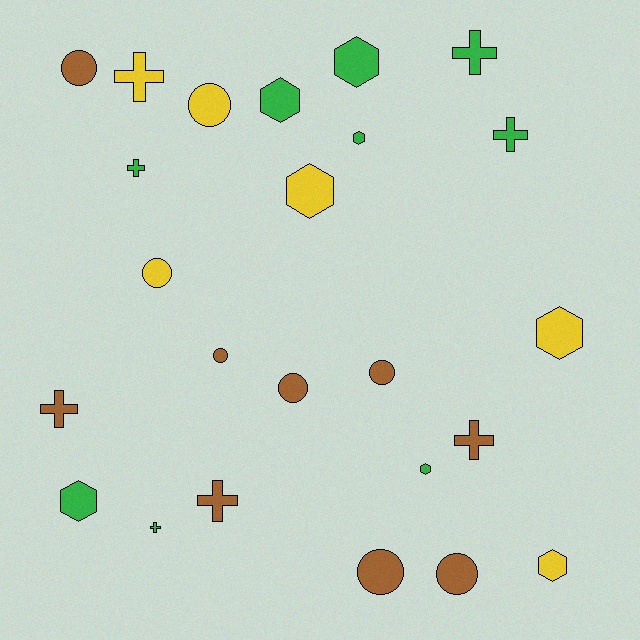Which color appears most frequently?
Brown, with 9 objects.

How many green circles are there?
There are no green circles.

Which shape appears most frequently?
Circle, with 8 objects.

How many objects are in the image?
There are 24 objects.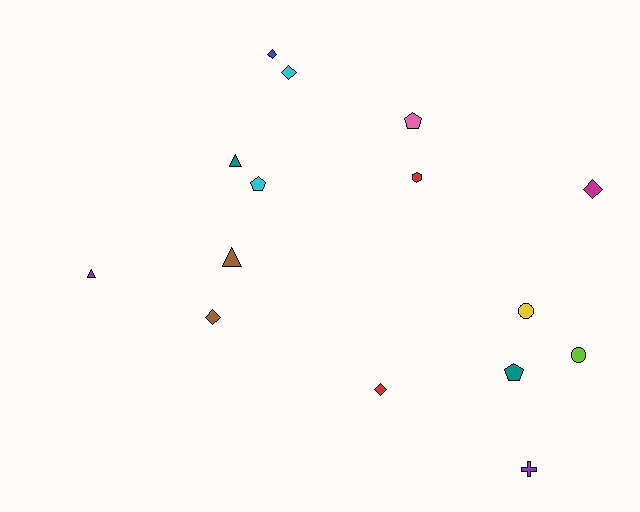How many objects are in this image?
There are 15 objects.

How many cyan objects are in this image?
There are 2 cyan objects.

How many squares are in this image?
There are no squares.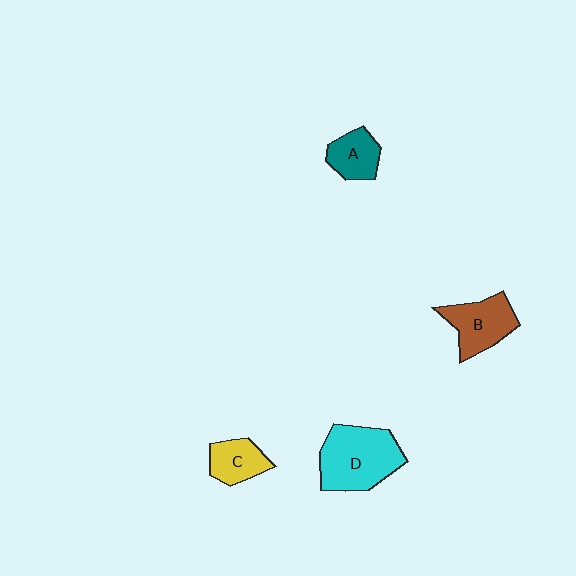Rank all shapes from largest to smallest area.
From largest to smallest: D (cyan), B (brown), C (yellow), A (teal).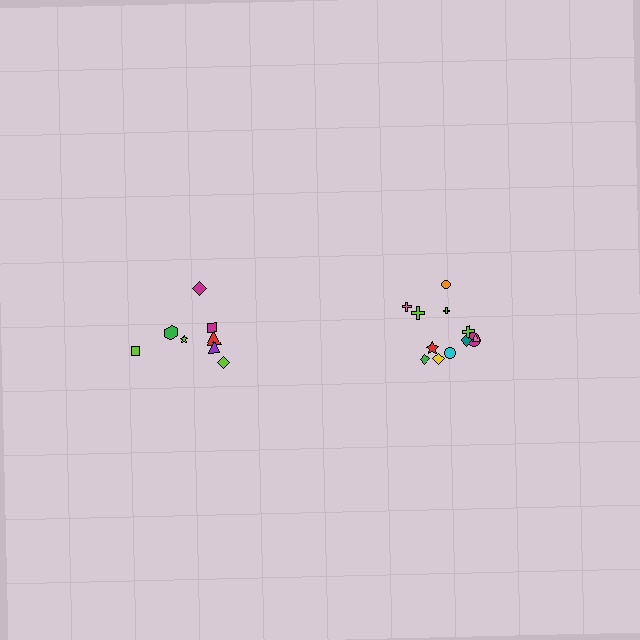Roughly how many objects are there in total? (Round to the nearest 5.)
Roughly 20 objects in total.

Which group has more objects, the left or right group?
The right group.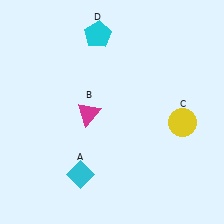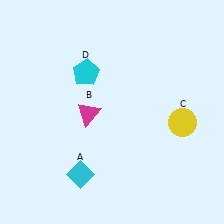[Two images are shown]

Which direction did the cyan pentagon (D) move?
The cyan pentagon (D) moved down.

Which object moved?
The cyan pentagon (D) moved down.